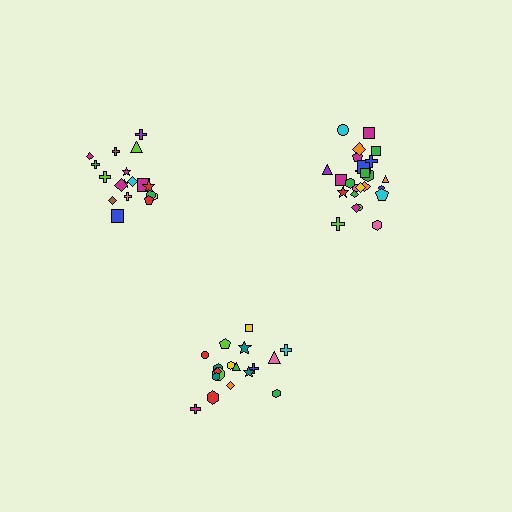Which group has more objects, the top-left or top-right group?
The top-right group.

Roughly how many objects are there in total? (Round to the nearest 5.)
Roughly 60 objects in total.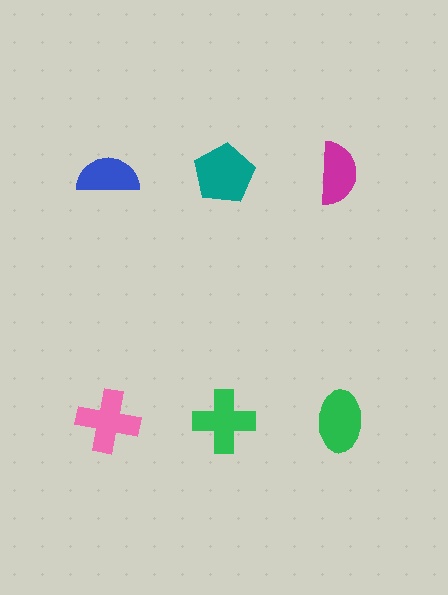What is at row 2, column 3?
A green ellipse.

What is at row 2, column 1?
A pink cross.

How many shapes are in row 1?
3 shapes.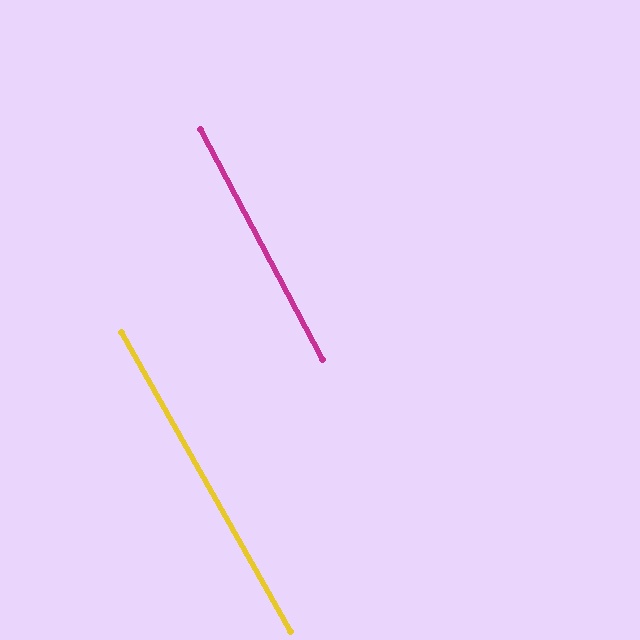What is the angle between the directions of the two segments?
Approximately 2 degrees.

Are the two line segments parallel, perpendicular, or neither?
Parallel — their directions differ by only 1.5°.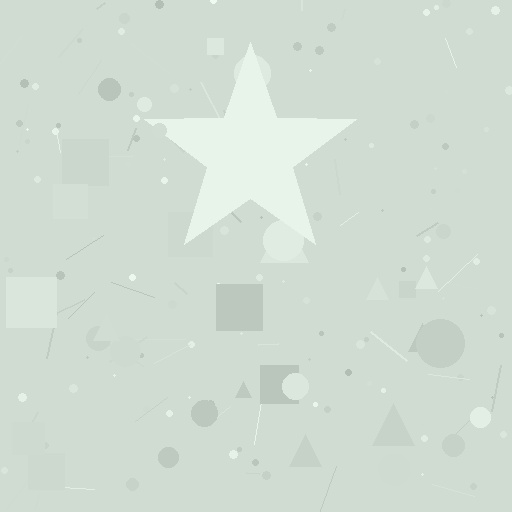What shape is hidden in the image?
A star is hidden in the image.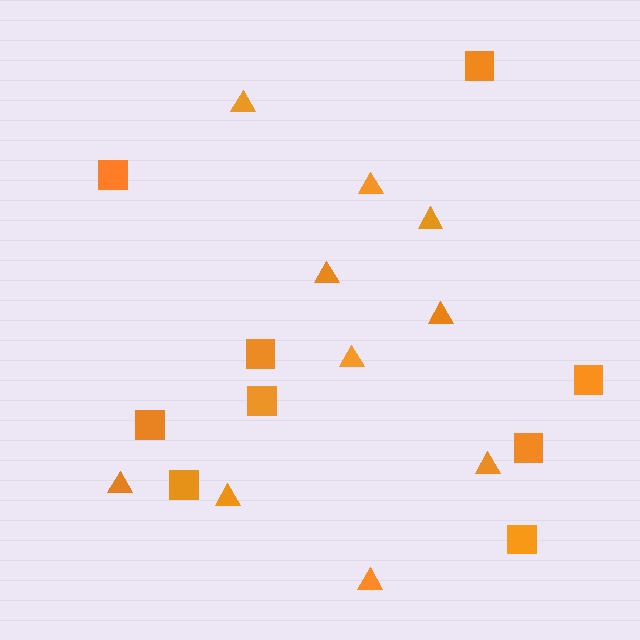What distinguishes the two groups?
There are 2 groups: one group of triangles (10) and one group of squares (9).